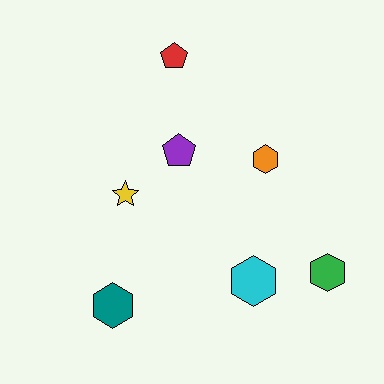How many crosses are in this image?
There are no crosses.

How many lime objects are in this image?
There are no lime objects.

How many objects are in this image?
There are 7 objects.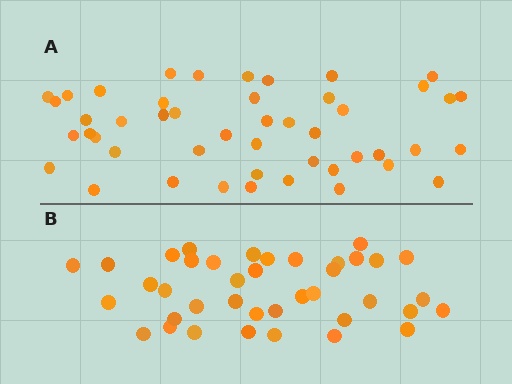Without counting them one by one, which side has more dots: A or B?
Region A (the top region) has more dots.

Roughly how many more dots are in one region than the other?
Region A has roughly 8 or so more dots than region B.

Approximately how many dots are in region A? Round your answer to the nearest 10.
About 50 dots. (The exact count is 47, which rounds to 50.)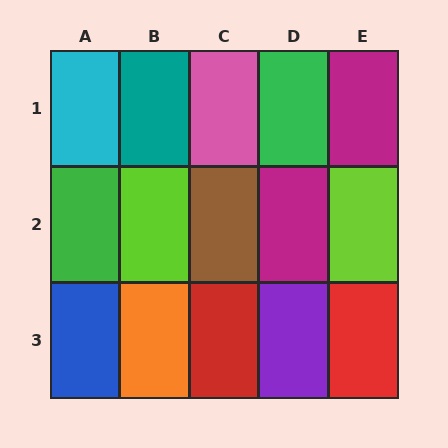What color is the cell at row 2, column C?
Brown.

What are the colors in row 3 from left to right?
Blue, orange, red, purple, red.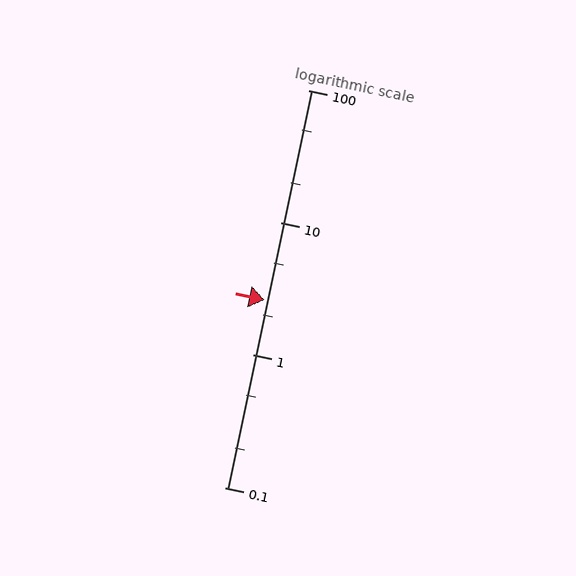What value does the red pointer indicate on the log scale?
The pointer indicates approximately 2.6.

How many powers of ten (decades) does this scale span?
The scale spans 3 decades, from 0.1 to 100.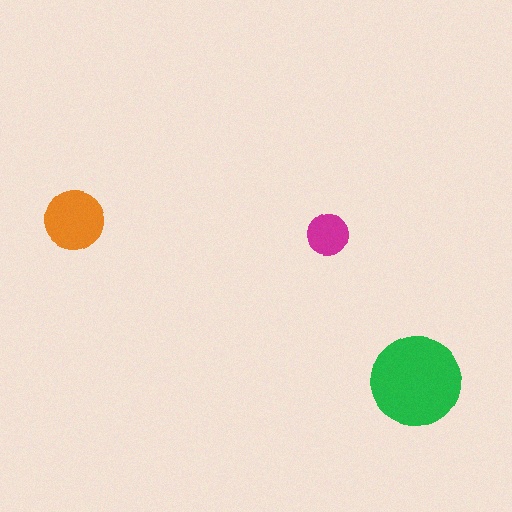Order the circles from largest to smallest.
the green one, the orange one, the magenta one.